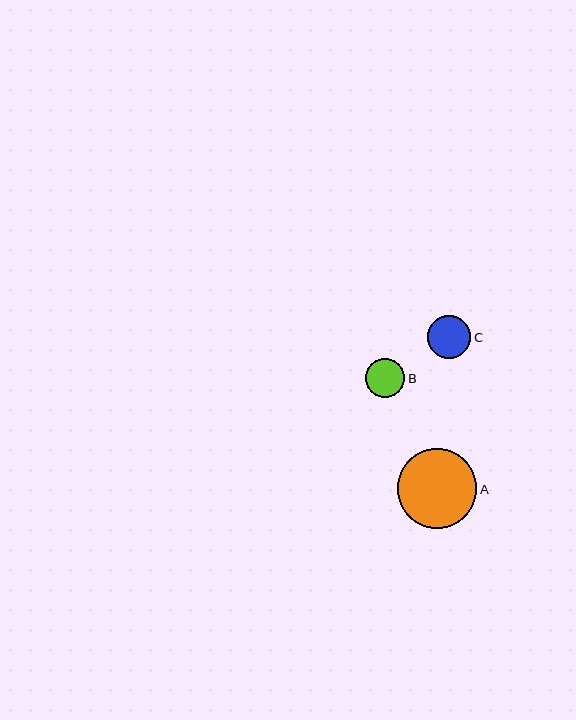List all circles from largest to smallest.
From largest to smallest: A, C, B.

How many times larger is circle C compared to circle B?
Circle C is approximately 1.1 times the size of circle B.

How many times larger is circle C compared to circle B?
Circle C is approximately 1.1 times the size of circle B.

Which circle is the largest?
Circle A is the largest with a size of approximately 79 pixels.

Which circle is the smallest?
Circle B is the smallest with a size of approximately 39 pixels.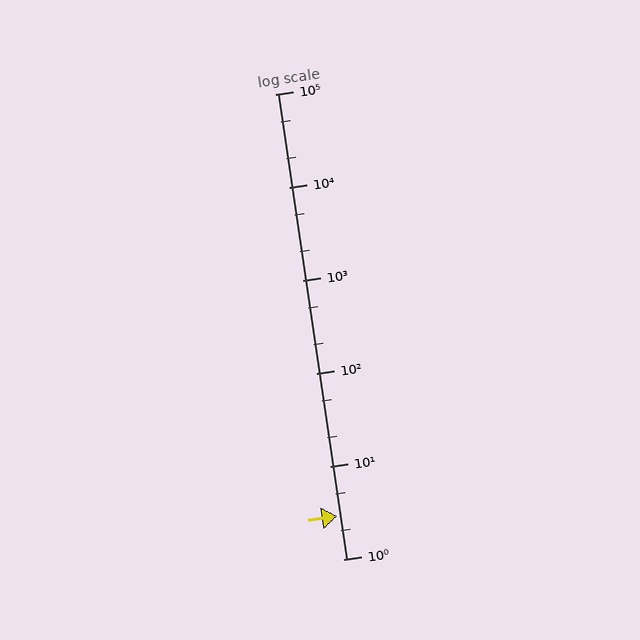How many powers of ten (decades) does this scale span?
The scale spans 5 decades, from 1 to 100000.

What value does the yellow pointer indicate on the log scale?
The pointer indicates approximately 2.9.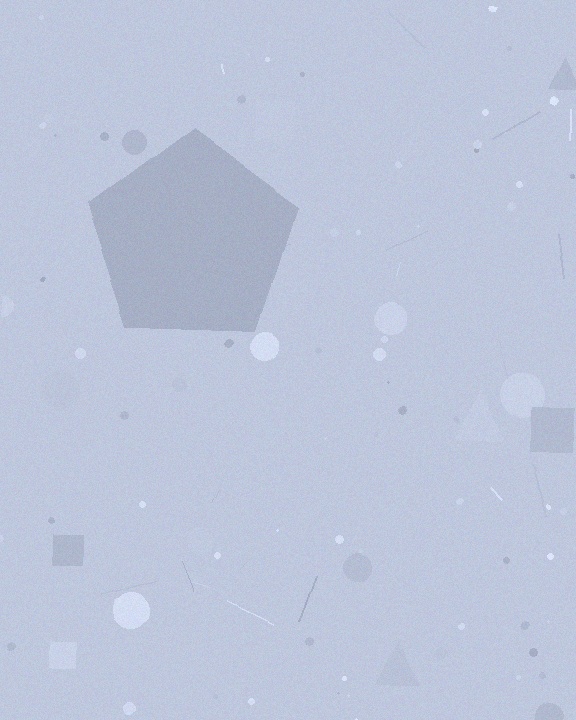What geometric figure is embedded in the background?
A pentagon is embedded in the background.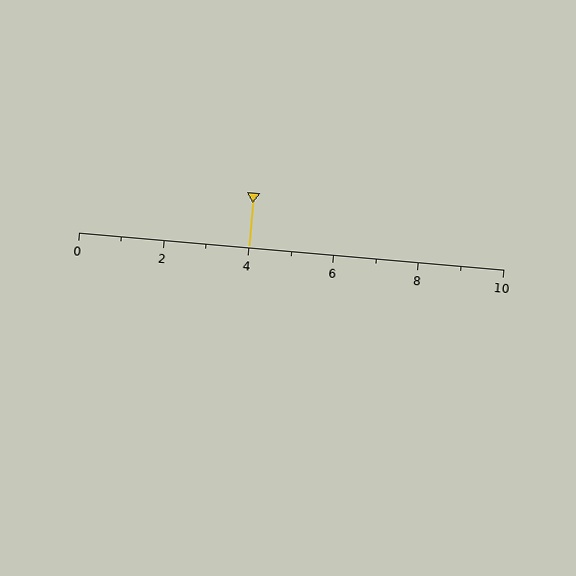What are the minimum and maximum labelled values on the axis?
The axis runs from 0 to 10.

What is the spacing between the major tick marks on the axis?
The major ticks are spaced 2 apart.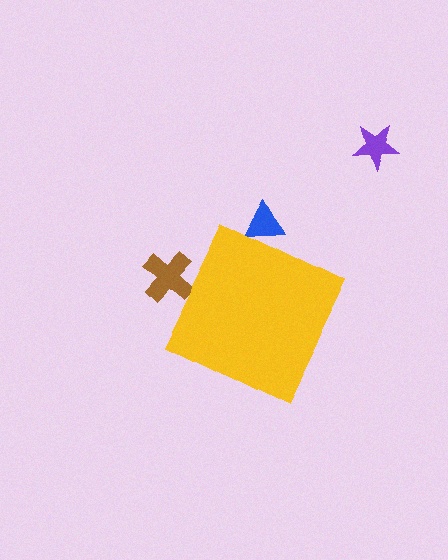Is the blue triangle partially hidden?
Yes, the blue triangle is partially hidden behind the yellow diamond.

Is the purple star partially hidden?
No, the purple star is fully visible.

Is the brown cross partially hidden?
Yes, the brown cross is partially hidden behind the yellow diamond.